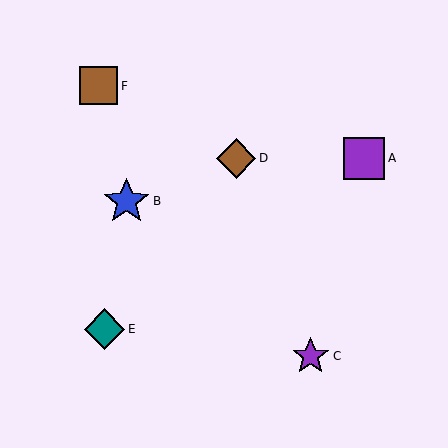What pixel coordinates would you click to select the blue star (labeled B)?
Click at (127, 201) to select the blue star B.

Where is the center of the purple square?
The center of the purple square is at (364, 158).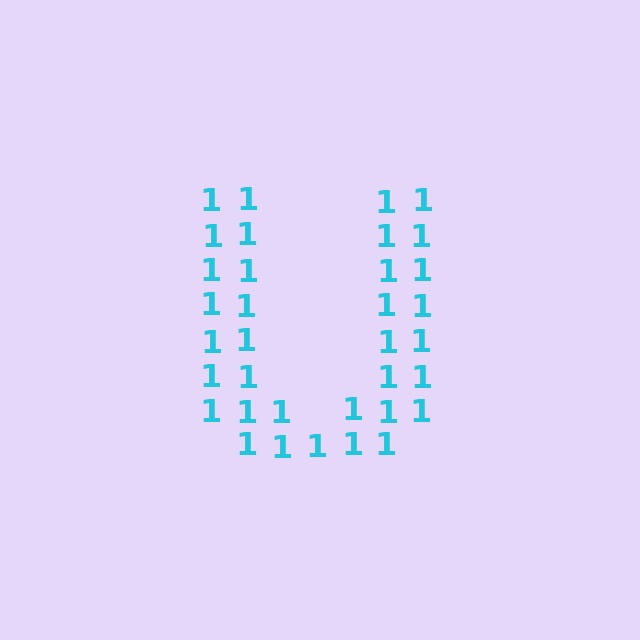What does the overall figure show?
The overall figure shows the letter U.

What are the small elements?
The small elements are digit 1's.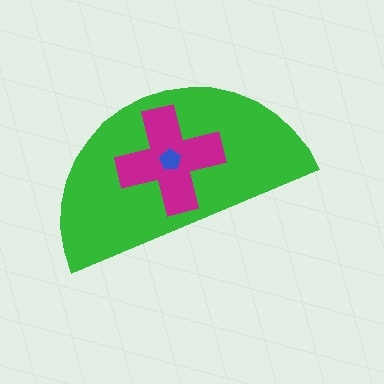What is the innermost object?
The blue pentagon.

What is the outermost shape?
The green semicircle.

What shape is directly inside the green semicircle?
The magenta cross.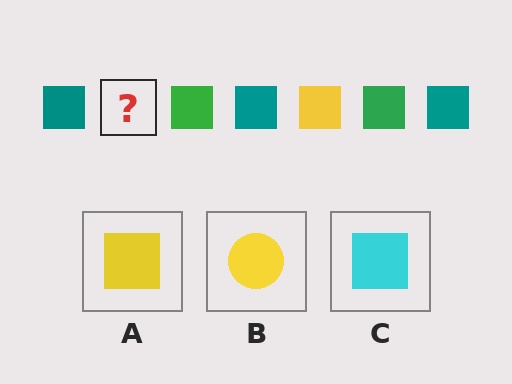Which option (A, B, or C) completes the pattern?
A.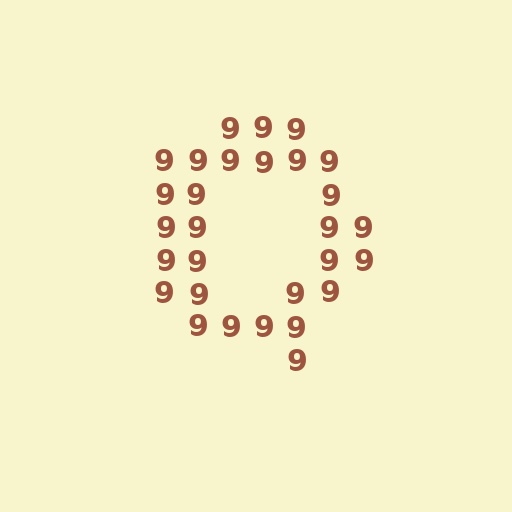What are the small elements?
The small elements are digit 9's.